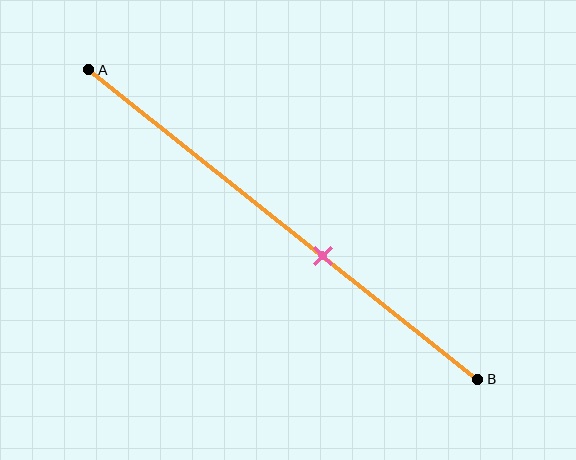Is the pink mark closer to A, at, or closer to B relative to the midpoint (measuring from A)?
The pink mark is closer to point B than the midpoint of segment AB.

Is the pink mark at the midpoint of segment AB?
No, the mark is at about 60% from A, not at the 50% midpoint.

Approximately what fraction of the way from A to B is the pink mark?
The pink mark is approximately 60% of the way from A to B.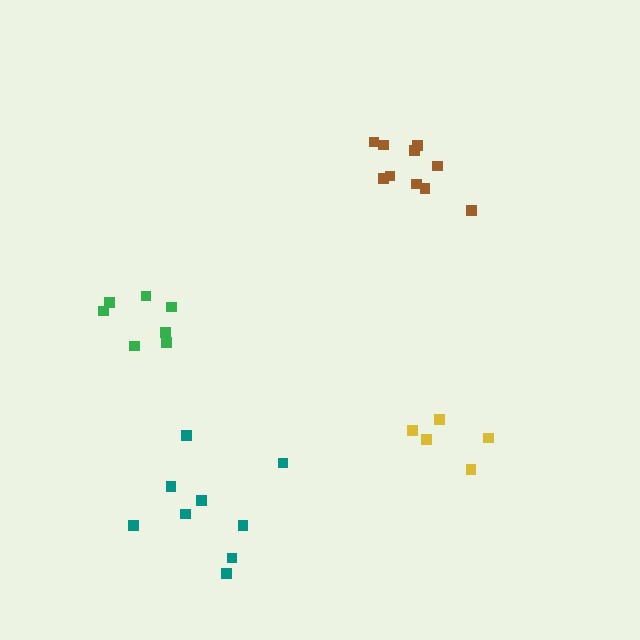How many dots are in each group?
Group 1: 7 dots, Group 2: 9 dots, Group 3: 5 dots, Group 4: 10 dots (31 total).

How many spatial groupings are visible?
There are 4 spatial groupings.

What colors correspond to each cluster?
The clusters are colored: green, teal, yellow, brown.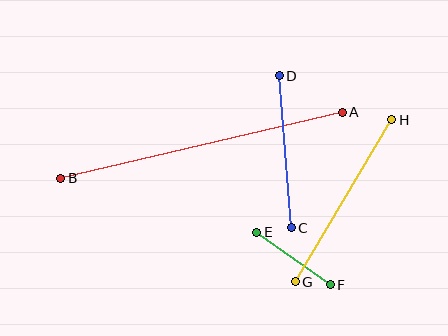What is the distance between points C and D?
The distance is approximately 152 pixels.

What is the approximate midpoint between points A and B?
The midpoint is at approximately (202, 145) pixels.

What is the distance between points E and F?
The distance is approximately 90 pixels.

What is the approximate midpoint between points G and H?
The midpoint is at approximately (344, 201) pixels.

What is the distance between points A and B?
The distance is approximately 289 pixels.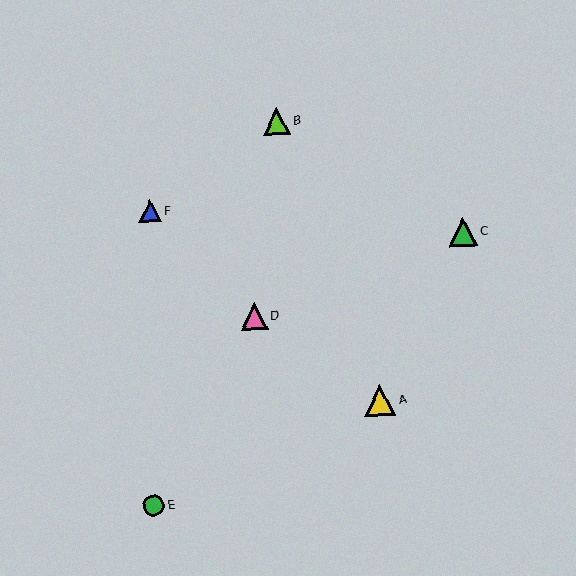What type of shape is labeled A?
Shape A is a yellow triangle.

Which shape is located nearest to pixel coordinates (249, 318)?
The pink triangle (labeled D) at (254, 316) is nearest to that location.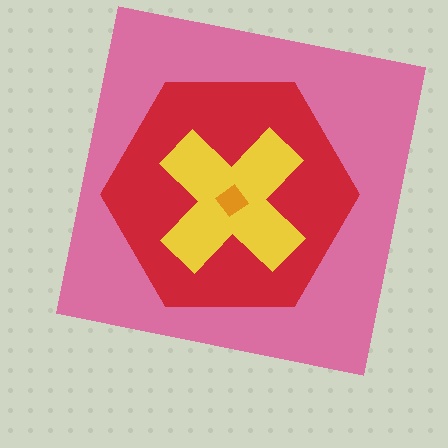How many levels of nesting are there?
4.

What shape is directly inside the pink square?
The red hexagon.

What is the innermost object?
The orange diamond.